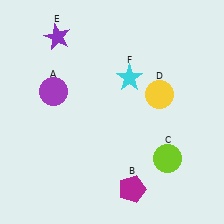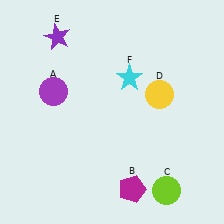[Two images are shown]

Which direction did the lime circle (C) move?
The lime circle (C) moved down.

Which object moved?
The lime circle (C) moved down.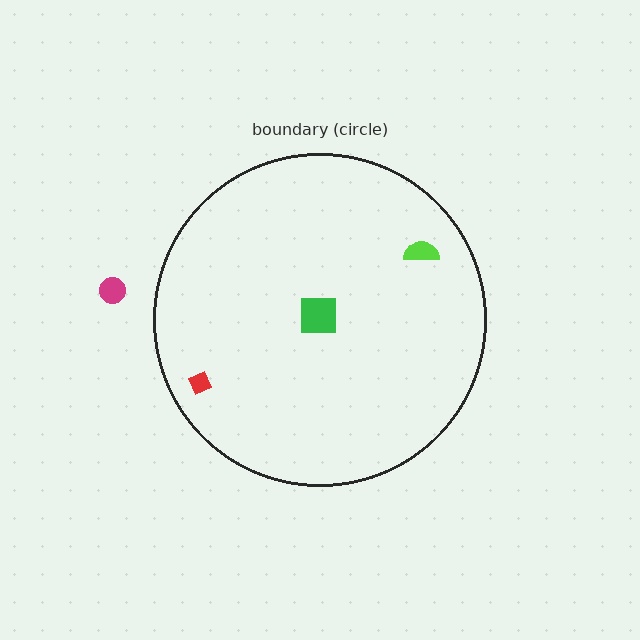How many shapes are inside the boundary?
3 inside, 1 outside.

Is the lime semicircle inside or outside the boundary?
Inside.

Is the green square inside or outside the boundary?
Inside.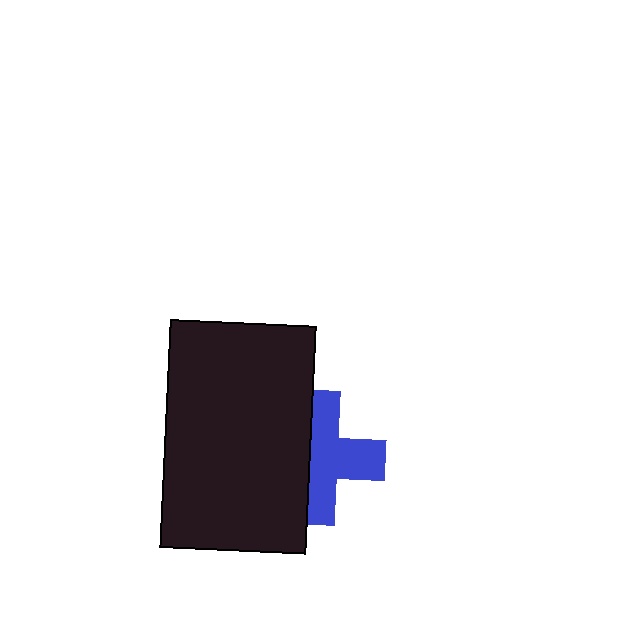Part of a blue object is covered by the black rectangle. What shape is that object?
It is a cross.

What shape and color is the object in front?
The object in front is a black rectangle.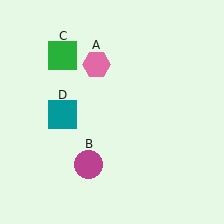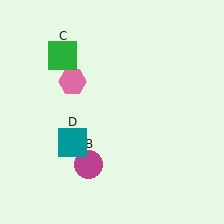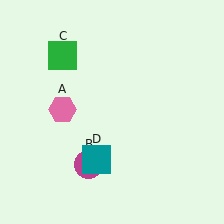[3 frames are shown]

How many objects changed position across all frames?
2 objects changed position: pink hexagon (object A), teal square (object D).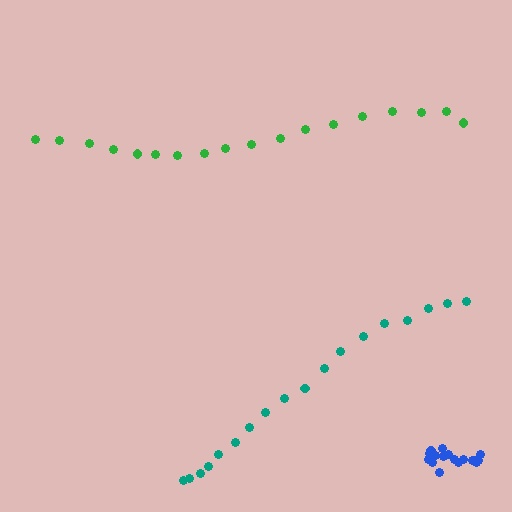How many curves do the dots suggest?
There are 3 distinct paths.